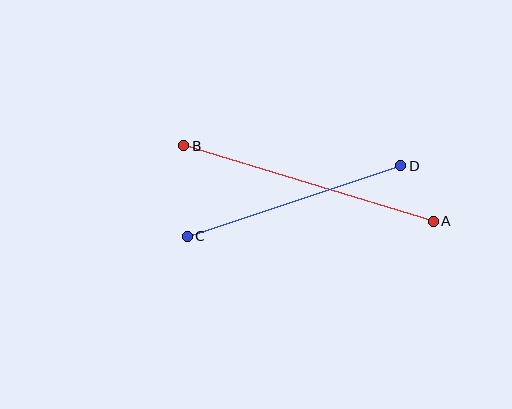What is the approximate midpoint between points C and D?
The midpoint is at approximately (294, 201) pixels.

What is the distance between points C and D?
The distance is approximately 225 pixels.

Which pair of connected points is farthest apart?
Points A and B are farthest apart.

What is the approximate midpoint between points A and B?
The midpoint is at approximately (308, 184) pixels.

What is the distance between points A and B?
The distance is approximately 260 pixels.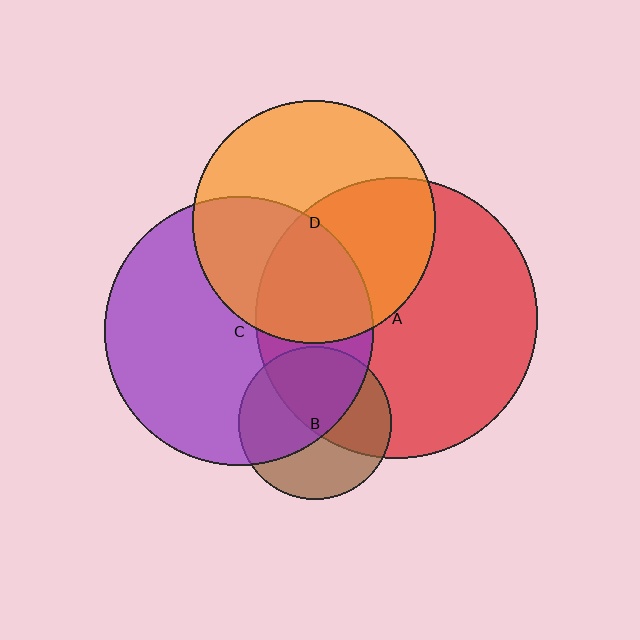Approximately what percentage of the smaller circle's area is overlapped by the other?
Approximately 50%.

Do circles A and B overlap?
Yes.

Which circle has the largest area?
Circle A (red).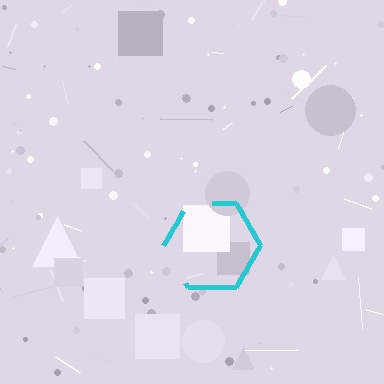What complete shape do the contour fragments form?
The contour fragments form a hexagon.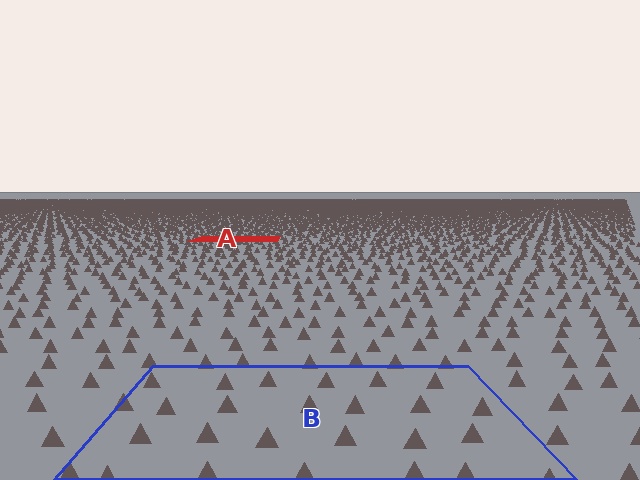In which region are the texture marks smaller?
The texture marks are smaller in region A, because it is farther away.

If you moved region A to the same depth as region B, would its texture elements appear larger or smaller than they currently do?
They would appear larger. At a closer depth, the same texture elements are projected at a bigger on-screen size.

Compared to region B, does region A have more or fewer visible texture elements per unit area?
Region A has more texture elements per unit area — they are packed more densely because it is farther away.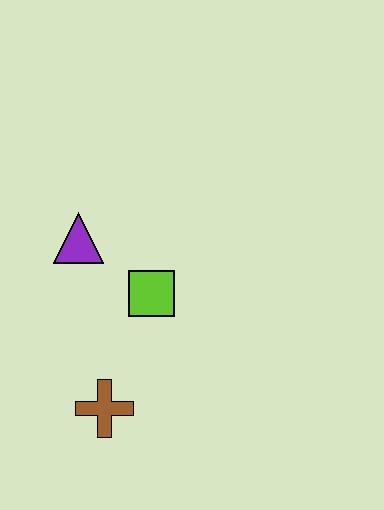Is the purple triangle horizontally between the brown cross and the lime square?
No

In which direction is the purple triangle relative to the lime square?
The purple triangle is to the left of the lime square.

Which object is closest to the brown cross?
The lime square is closest to the brown cross.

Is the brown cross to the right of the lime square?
No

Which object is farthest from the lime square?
The brown cross is farthest from the lime square.